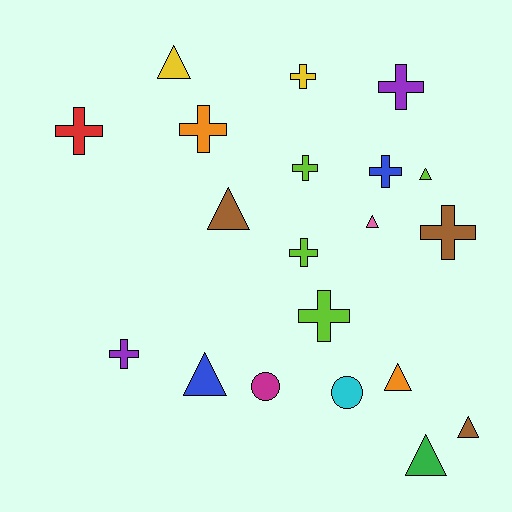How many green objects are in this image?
There is 1 green object.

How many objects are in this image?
There are 20 objects.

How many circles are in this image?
There are 2 circles.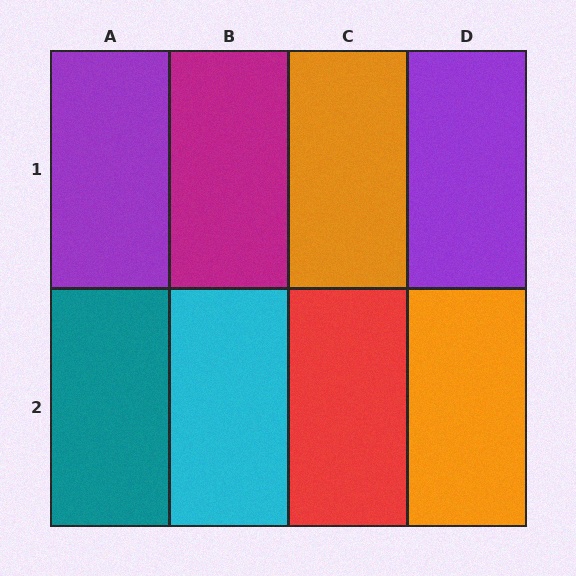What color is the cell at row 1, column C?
Orange.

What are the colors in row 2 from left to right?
Teal, cyan, red, orange.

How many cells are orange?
2 cells are orange.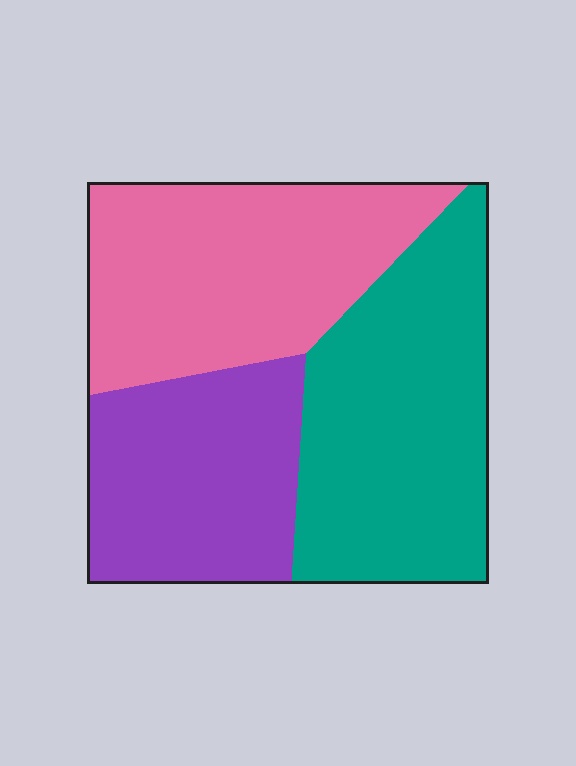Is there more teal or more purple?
Teal.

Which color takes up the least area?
Purple, at roughly 25%.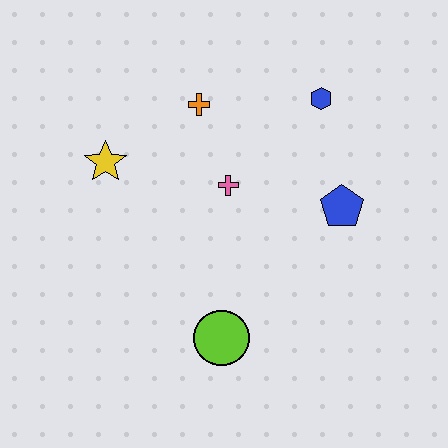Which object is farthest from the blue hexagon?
The lime circle is farthest from the blue hexagon.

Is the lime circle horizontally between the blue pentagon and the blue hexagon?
No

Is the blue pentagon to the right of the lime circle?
Yes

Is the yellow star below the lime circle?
No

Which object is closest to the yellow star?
The orange cross is closest to the yellow star.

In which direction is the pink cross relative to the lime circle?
The pink cross is above the lime circle.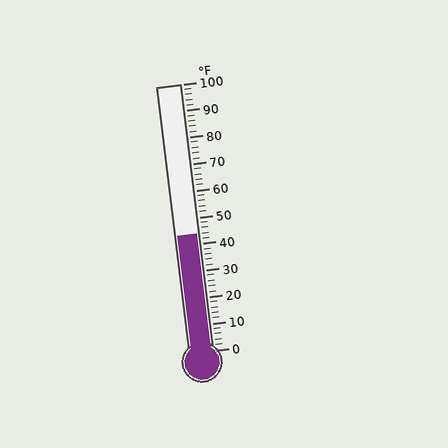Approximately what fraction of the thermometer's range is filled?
The thermometer is filled to approximately 45% of its range.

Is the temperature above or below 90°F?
The temperature is below 90°F.